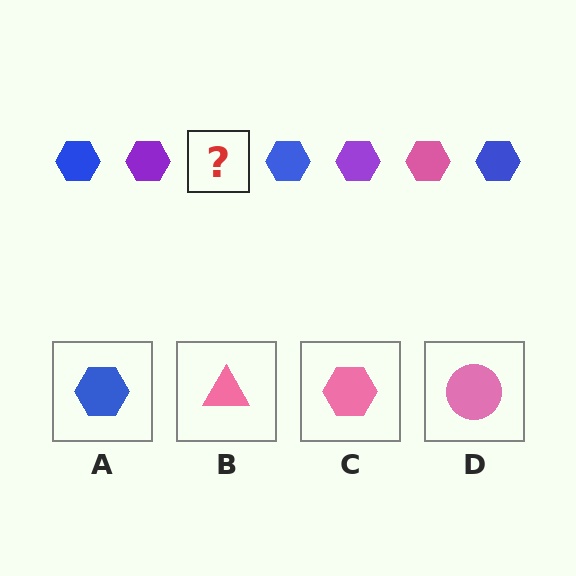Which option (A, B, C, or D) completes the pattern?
C.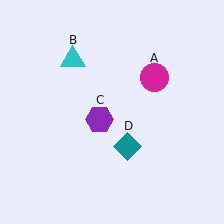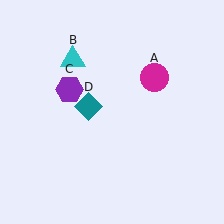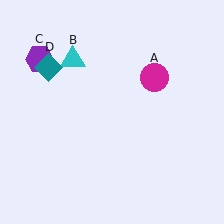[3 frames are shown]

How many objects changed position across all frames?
2 objects changed position: purple hexagon (object C), teal diamond (object D).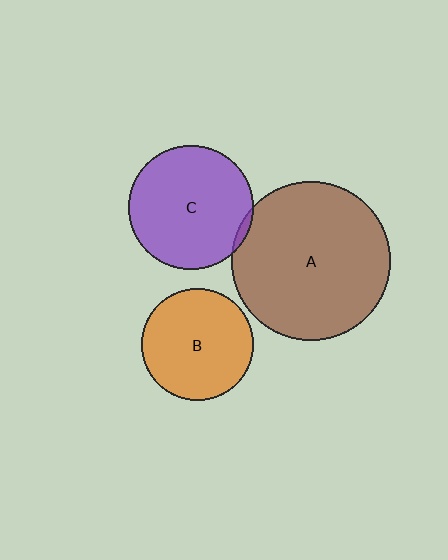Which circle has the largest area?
Circle A (brown).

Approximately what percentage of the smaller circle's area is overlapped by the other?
Approximately 5%.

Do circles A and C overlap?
Yes.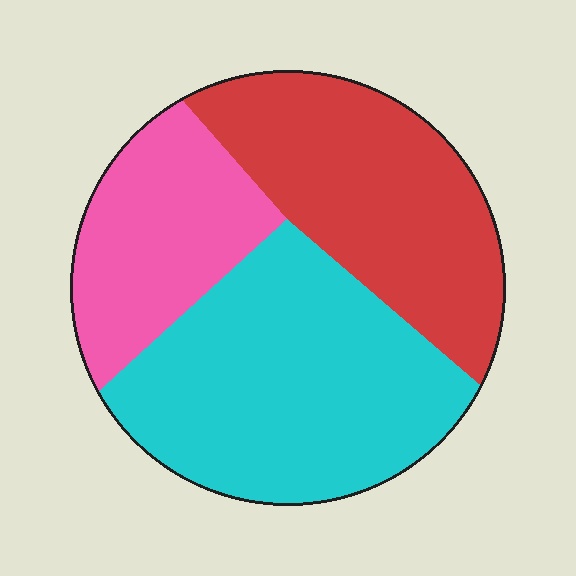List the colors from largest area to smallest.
From largest to smallest: cyan, red, pink.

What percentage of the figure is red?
Red covers around 35% of the figure.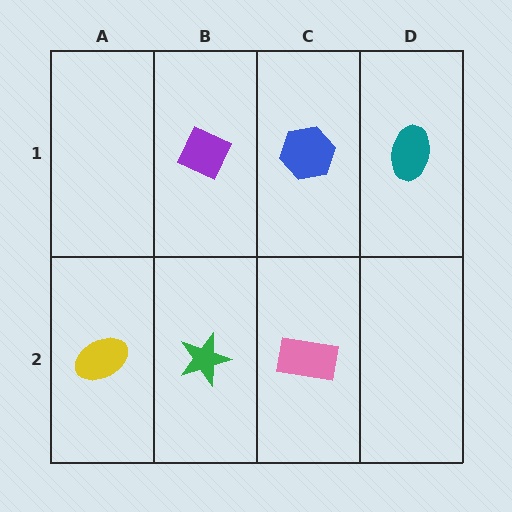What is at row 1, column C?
A blue hexagon.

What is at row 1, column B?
A purple diamond.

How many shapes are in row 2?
3 shapes.